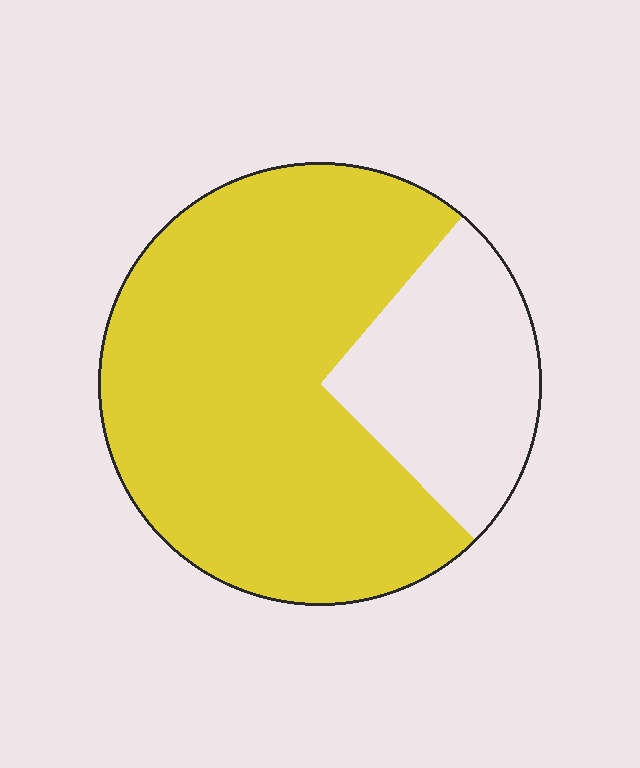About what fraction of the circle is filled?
About three quarters (3/4).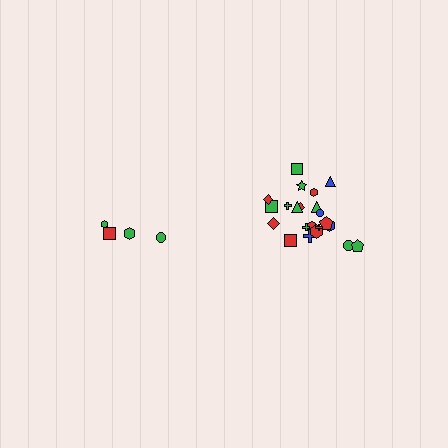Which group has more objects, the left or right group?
The right group.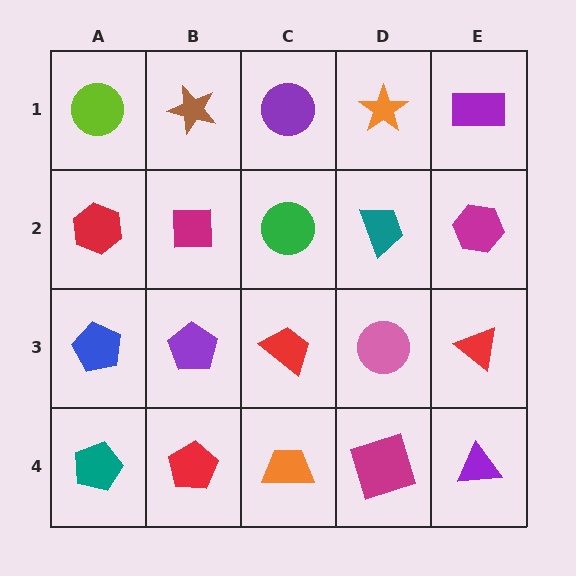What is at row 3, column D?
A pink circle.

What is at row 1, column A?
A lime circle.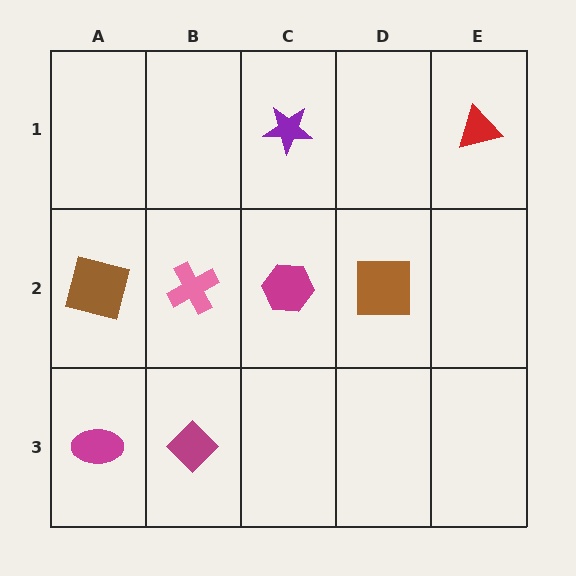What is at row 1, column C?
A purple star.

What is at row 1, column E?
A red triangle.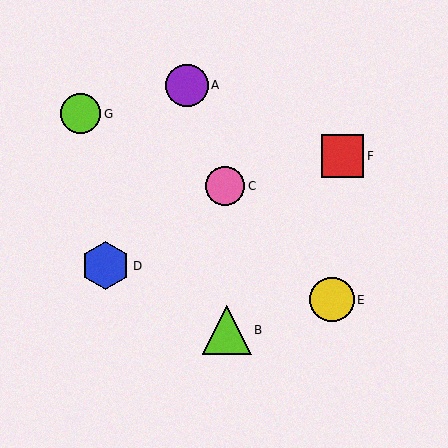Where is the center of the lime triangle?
The center of the lime triangle is at (227, 330).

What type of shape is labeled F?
Shape F is a red square.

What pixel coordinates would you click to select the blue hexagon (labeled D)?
Click at (105, 266) to select the blue hexagon D.